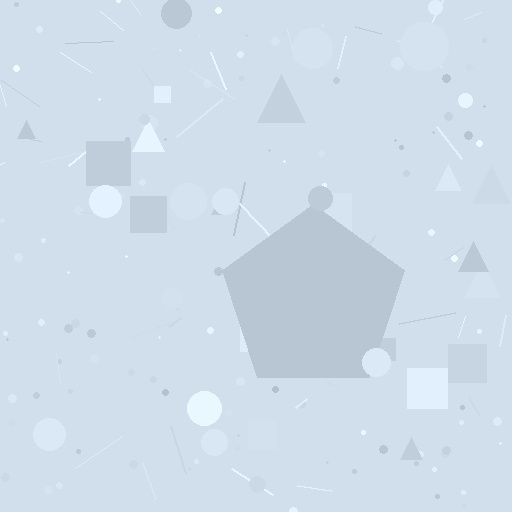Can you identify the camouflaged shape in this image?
The camouflaged shape is a pentagon.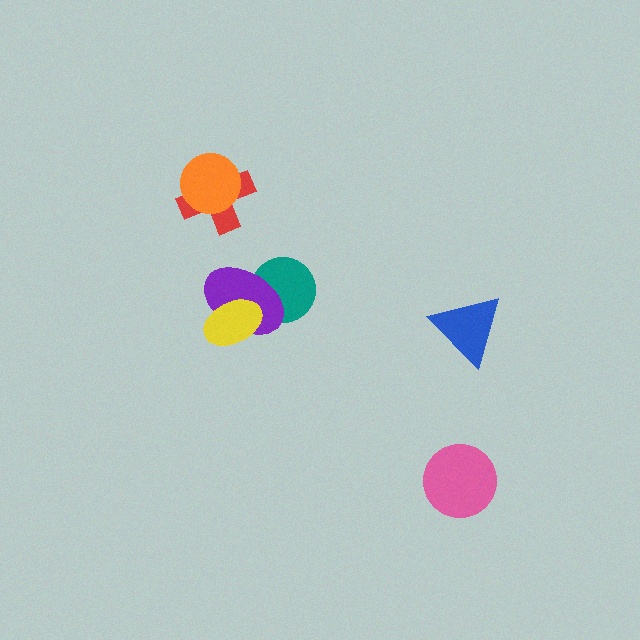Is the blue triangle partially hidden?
No, no other shape covers it.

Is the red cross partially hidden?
Yes, it is partially covered by another shape.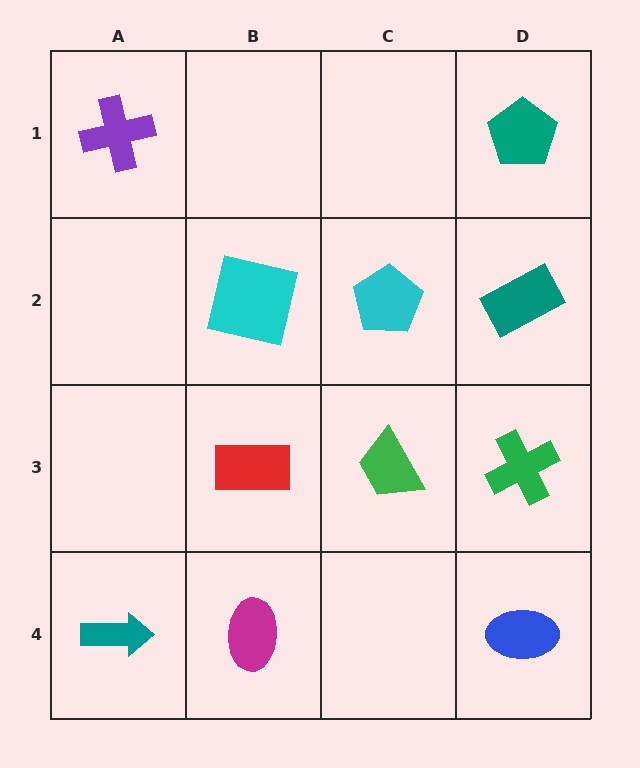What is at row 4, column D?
A blue ellipse.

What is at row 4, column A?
A teal arrow.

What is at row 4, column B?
A magenta ellipse.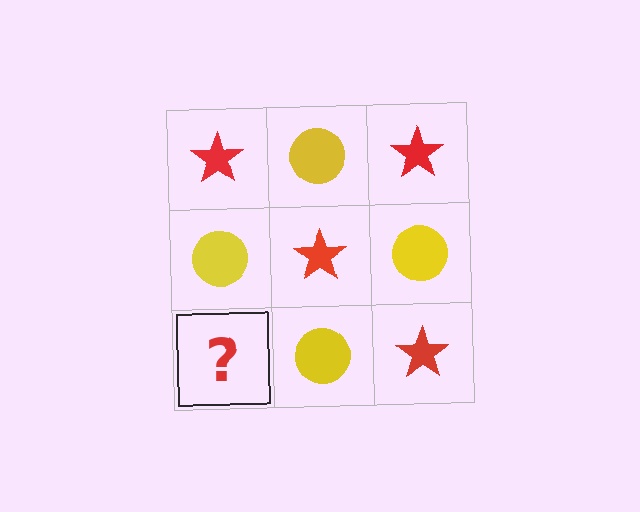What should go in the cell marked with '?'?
The missing cell should contain a red star.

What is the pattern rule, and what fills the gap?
The rule is that it alternates red star and yellow circle in a checkerboard pattern. The gap should be filled with a red star.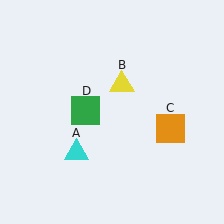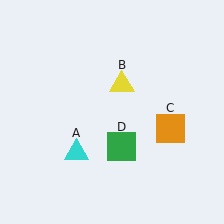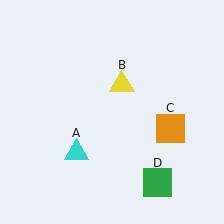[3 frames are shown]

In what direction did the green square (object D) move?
The green square (object D) moved down and to the right.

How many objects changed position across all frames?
1 object changed position: green square (object D).